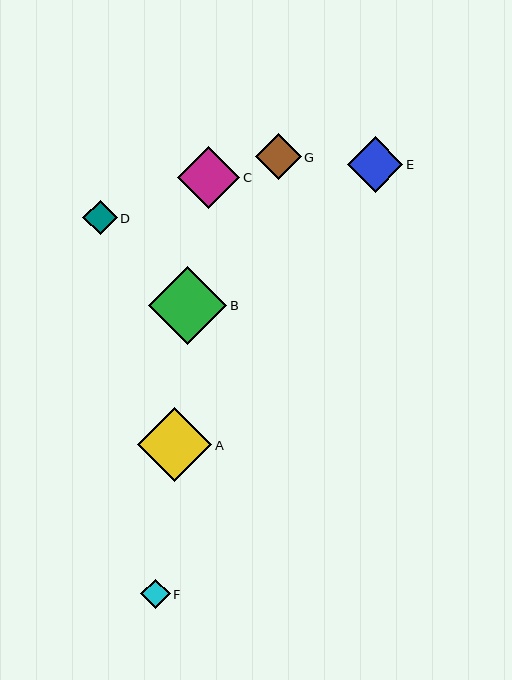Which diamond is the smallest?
Diamond F is the smallest with a size of approximately 29 pixels.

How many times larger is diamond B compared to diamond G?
Diamond B is approximately 1.7 times the size of diamond G.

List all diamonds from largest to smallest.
From largest to smallest: B, A, C, E, G, D, F.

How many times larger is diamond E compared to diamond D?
Diamond E is approximately 1.6 times the size of diamond D.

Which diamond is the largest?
Diamond B is the largest with a size of approximately 78 pixels.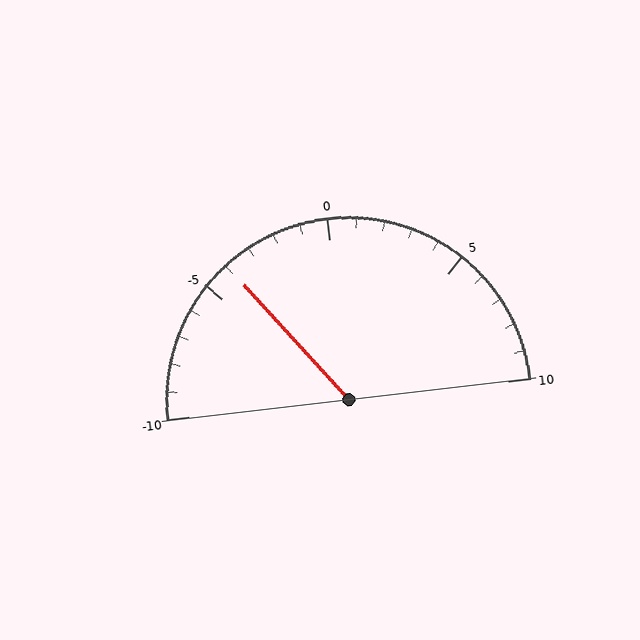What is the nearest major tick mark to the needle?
The nearest major tick mark is -5.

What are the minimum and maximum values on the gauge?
The gauge ranges from -10 to 10.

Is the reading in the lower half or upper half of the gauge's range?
The reading is in the lower half of the range (-10 to 10).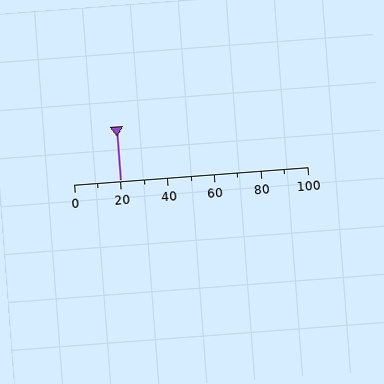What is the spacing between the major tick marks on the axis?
The major ticks are spaced 20 apart.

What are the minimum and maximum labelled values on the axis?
The axis runs from 0 to 100.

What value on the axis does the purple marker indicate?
The marker indicates approximately 20.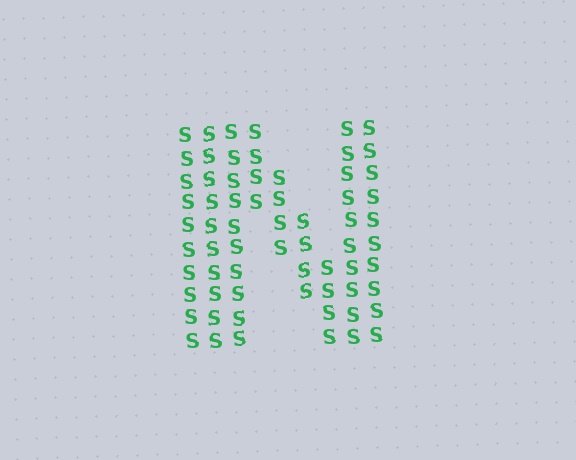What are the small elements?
The small elements are letter S's.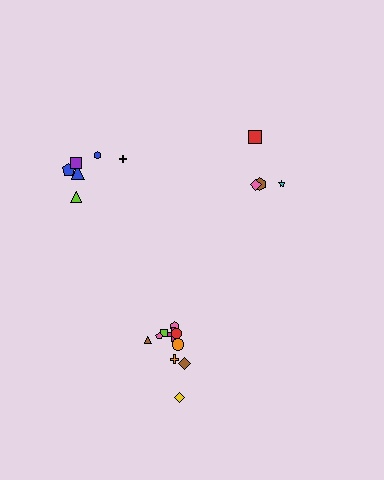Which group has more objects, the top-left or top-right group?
The top-left group.